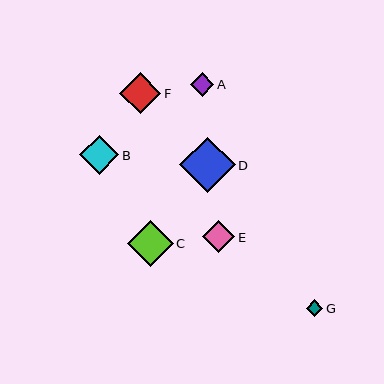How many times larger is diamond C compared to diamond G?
Diamond C is approximately 2.7 times the size of diamond G.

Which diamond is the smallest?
Diamond G is the smallest with a size of approximately 17 pixels.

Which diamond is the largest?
Diamond D is the largest with a size of approximately 55 pixels.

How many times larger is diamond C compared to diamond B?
Diamond C is approximately 1.2 times the size of diamond B.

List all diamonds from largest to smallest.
From largest to smallest: D, C, F, B, E, A, G.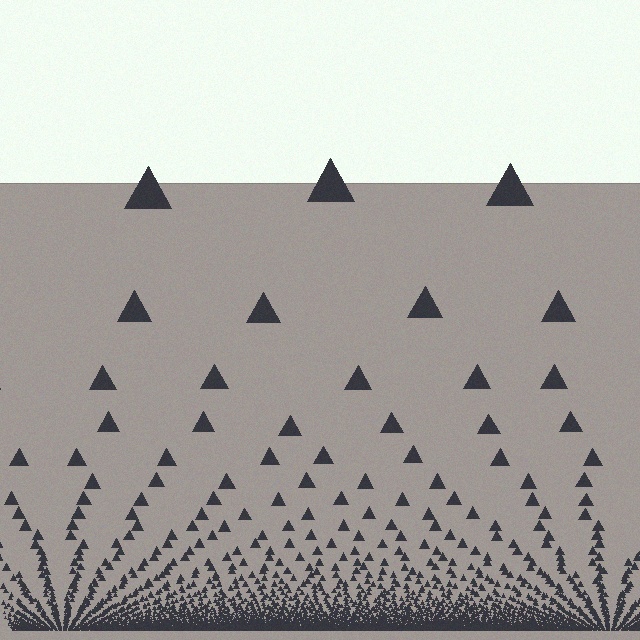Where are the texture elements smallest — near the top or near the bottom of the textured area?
Near the bottom.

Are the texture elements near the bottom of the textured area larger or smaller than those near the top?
Smaller. The gradient is inverted — elements near the bottom are smaller and denser.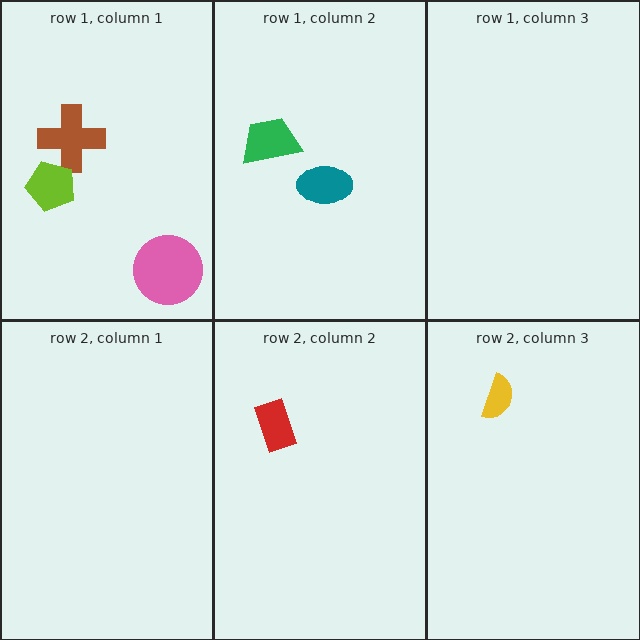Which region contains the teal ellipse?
The row 1, column 2 region.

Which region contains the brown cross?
The row 1, column 1 region.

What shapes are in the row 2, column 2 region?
The red rectangle.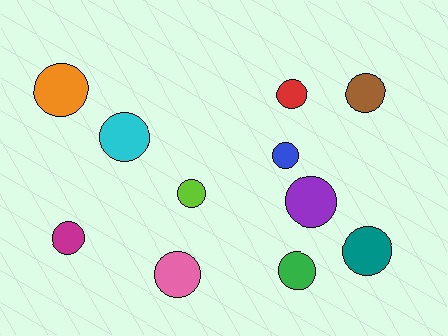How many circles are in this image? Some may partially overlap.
There are 11 circles.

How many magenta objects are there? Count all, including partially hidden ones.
There is 1 magenta object.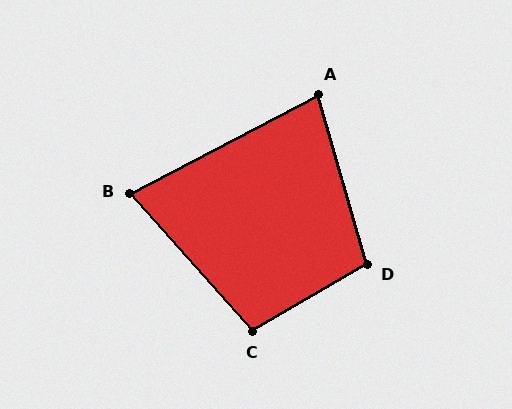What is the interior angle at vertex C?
Approximately 102 degrees (obtuse).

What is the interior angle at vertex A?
Approximately 78 degrees (acute).